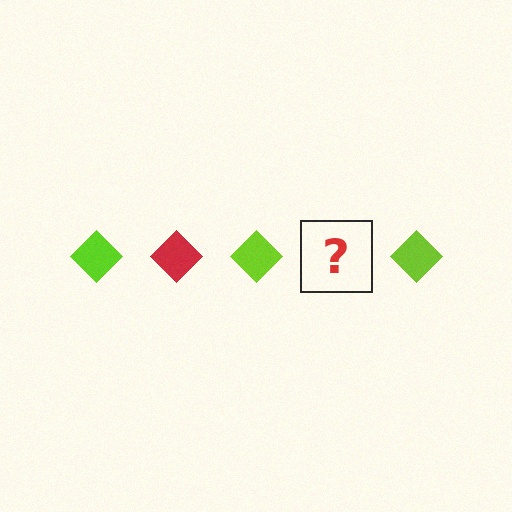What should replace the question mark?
The question mark should be replaced with a red diamond.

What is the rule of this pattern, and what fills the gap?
The rule is that the pattern cycles through lime, red diamonds. The gap should be filled with a red diamond.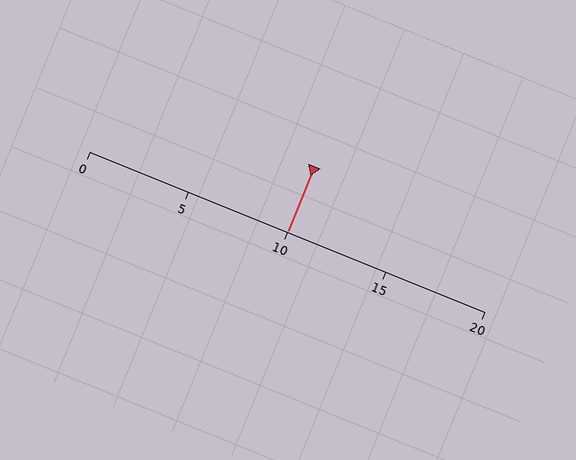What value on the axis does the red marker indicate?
The marker indicates approximately 10.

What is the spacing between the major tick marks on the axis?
The major ticks are spaced 5 apart.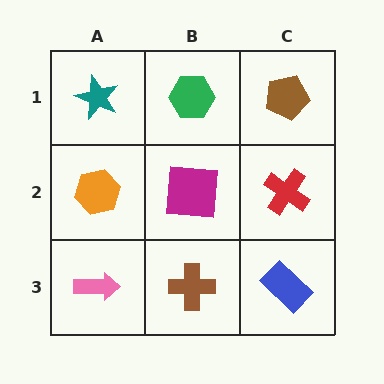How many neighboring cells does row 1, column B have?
3.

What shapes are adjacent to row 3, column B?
A magenta square (row 2, column B), a pink arrow (row 3, column A), a blue rectangle (row 3, column C).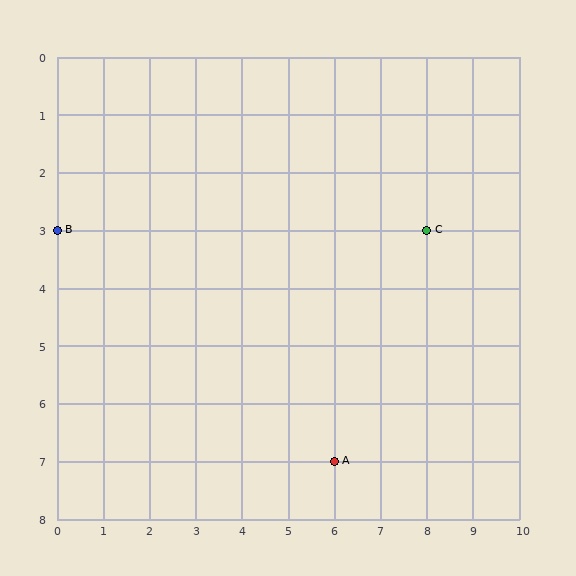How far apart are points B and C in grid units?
Points B and C are 8 columns apart.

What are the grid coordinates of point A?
Point A is at grid coordinates (6, 7).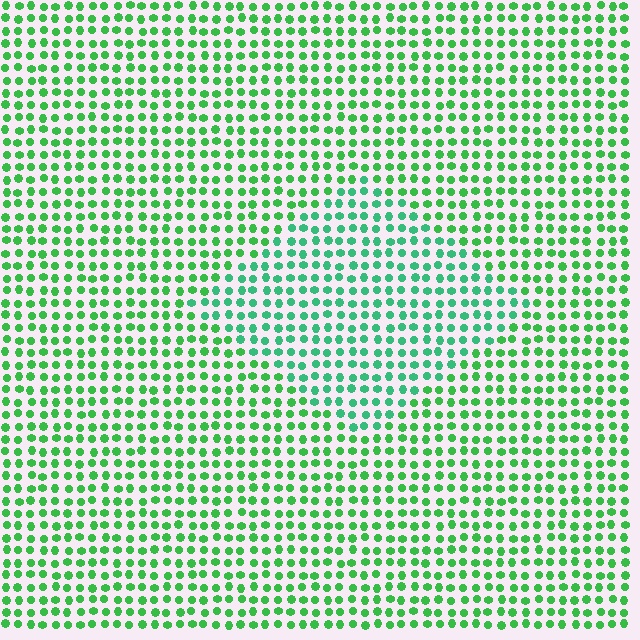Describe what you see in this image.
The image is filled with small green elements in a uniform arrangement. A diamond-shaped region is visible where the elements are tinted to a slightly different hue, forming a subtle color boundary.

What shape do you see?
I see a diamond.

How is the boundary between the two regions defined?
The boundary is defined purely by a slight shift in hue (about 24 degrees). Spacing, size, and orientation are identical on both sides.